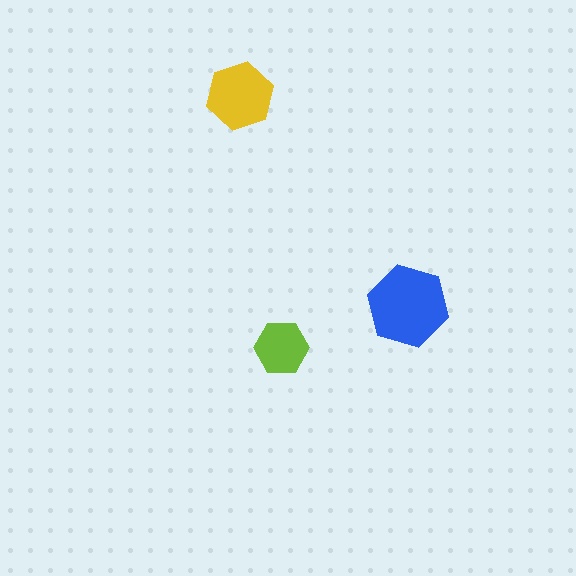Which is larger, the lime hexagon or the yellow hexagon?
The yellow one.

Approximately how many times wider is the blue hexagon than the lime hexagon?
About 1.5 times wider.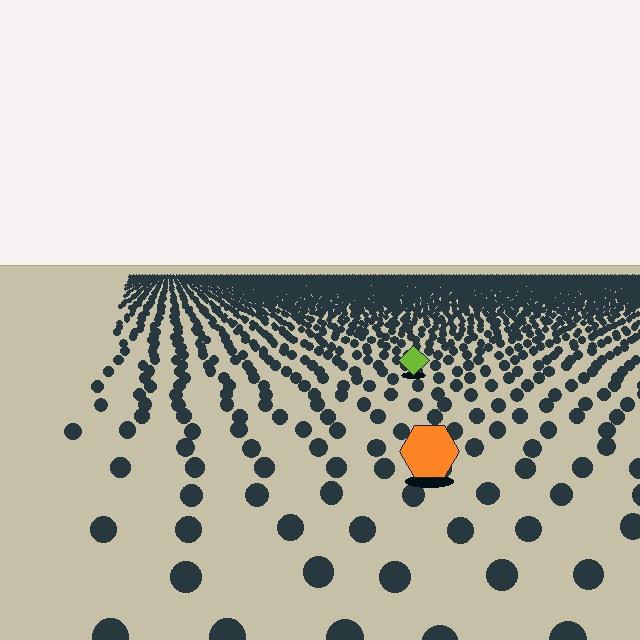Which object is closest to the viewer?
The orange hexagon is closest. The texture marks near it are larger and more spread out.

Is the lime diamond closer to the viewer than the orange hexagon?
No. The orange hexagon is closer — you can tell from the texture gradient: the ground texture is coarser near it.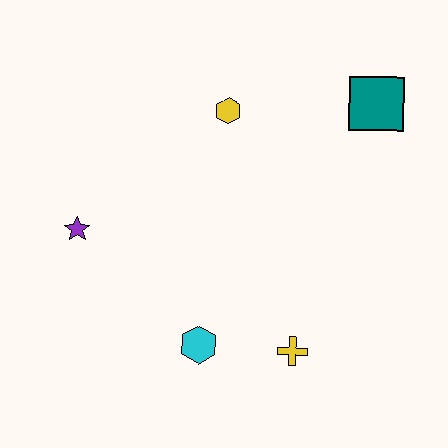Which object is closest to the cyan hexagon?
The yellow cross is closest to the cyan hexagon.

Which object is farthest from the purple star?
The teal square is farthest from the purple star.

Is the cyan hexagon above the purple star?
No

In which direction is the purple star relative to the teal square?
The purple star is to the left of the teal square.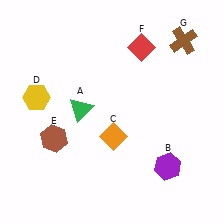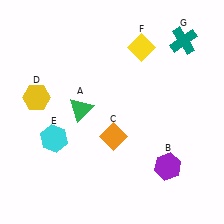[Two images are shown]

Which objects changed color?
E changed from brown to cyan. F changed from red to yellow. G changed from brown to teal.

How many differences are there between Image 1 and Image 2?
There are 3 differences between the two images.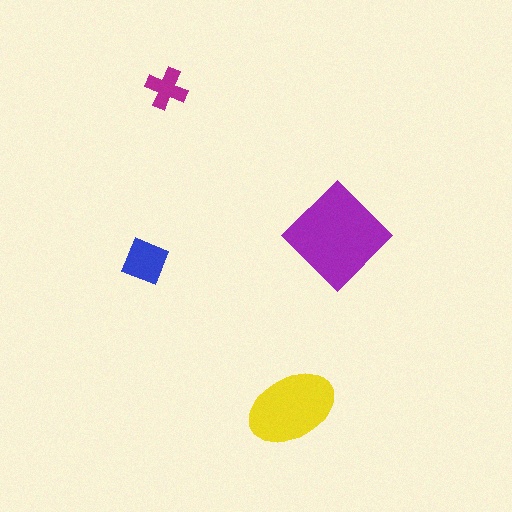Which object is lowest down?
The yellow ellipse is bottommost.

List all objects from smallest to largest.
The magenta cross, the blue square, the yellow ellipse, the purple diamond.